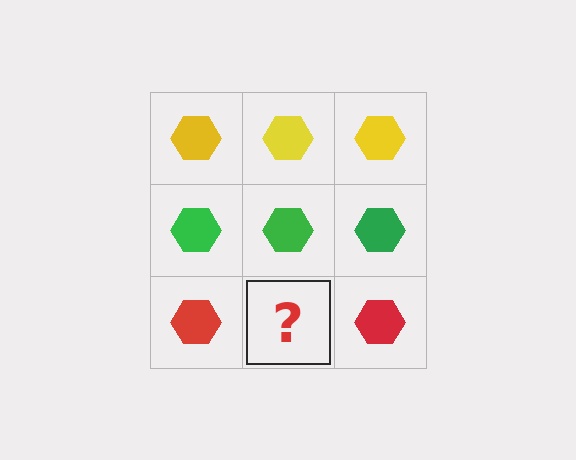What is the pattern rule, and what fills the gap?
The rule is that each row has a consistent color. The gap should be filled with a red hexagon.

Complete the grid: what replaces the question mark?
The question mark should be replaced with a red hexagon.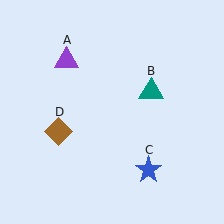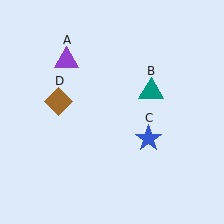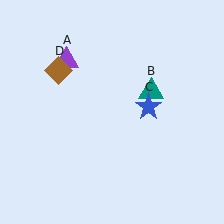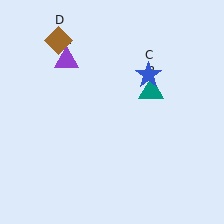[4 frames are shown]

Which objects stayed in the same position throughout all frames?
Purple triangle (object A) and teal triangle (object B) remained stationary.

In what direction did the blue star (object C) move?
The blue star (object C) moved up.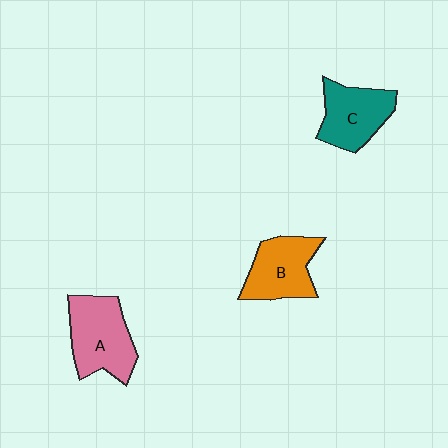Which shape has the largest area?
Shape A (pink).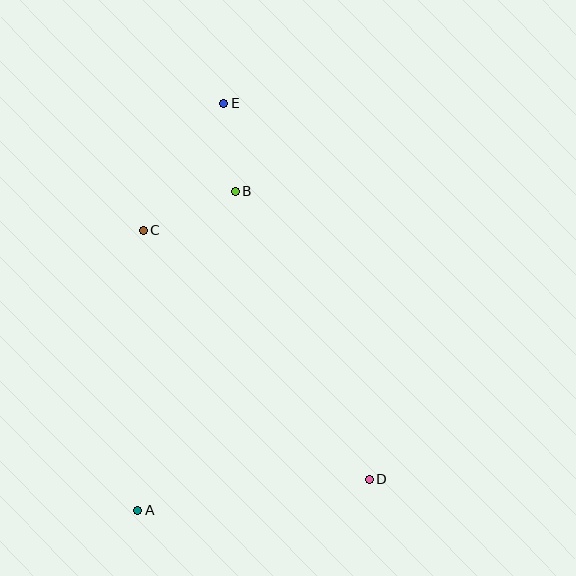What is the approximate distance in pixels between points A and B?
The distance between A and B is approximately 333 pixels.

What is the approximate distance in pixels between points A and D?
The distance between A and D is approximately 233 pixels.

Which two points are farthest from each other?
Points A and E are farthest from each other.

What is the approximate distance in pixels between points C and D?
The distance between C and D is approximately 336 pixels.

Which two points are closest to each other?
Points B and E are closest to each other.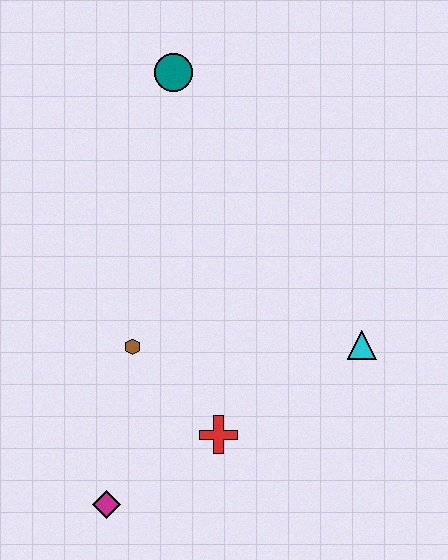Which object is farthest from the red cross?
The teal circle is farthest from the red cross.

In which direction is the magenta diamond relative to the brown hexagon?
The magenta diamond is below the brown hexagon.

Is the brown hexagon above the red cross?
Yes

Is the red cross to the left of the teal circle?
No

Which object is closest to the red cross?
The brown hexagon is closest to the red cross.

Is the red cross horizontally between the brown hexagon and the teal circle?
No